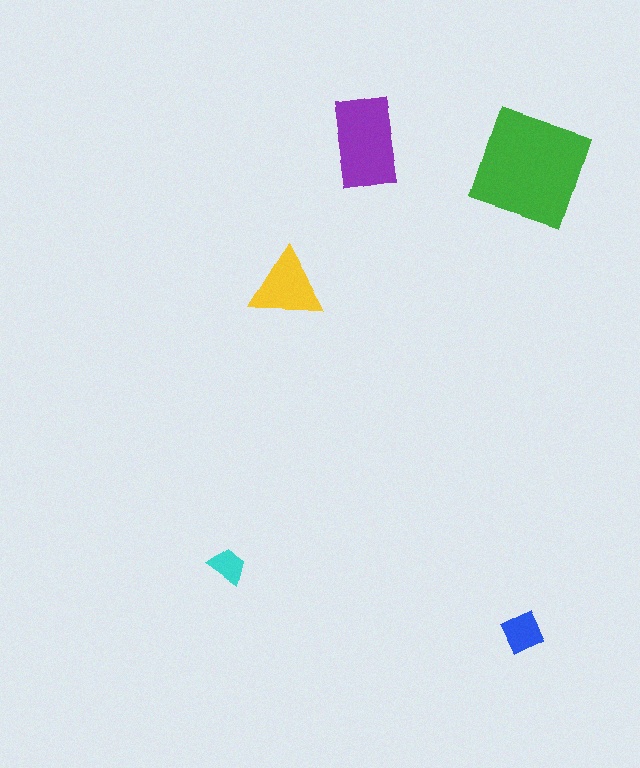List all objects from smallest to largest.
The cyan trapezoid, the blue diamond, the yellow triangle, the purple rectangle, the green square.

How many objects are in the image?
There are 5 objects in the image.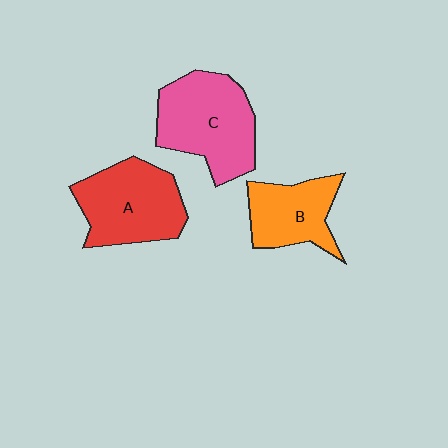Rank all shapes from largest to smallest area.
From largest to smallest: C (pink), A (red), B (orange).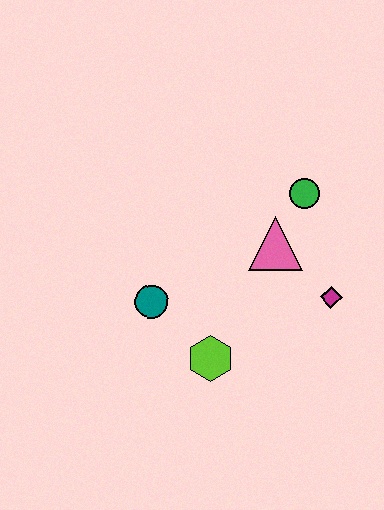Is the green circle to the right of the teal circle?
Yes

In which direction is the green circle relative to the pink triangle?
The green circle is above the pink triangle.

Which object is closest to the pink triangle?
The green circle is closest to the pink triangle.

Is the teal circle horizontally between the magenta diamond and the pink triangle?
No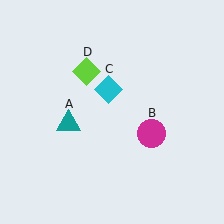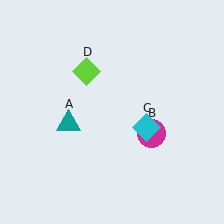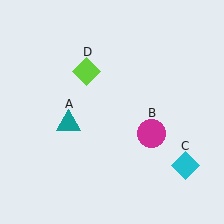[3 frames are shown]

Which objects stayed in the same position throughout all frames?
Teal triangle (object A) and magenta circle (object B) and lime diamond (object D) remained stationary.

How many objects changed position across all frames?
1 object changed position: cyan diamond (object C).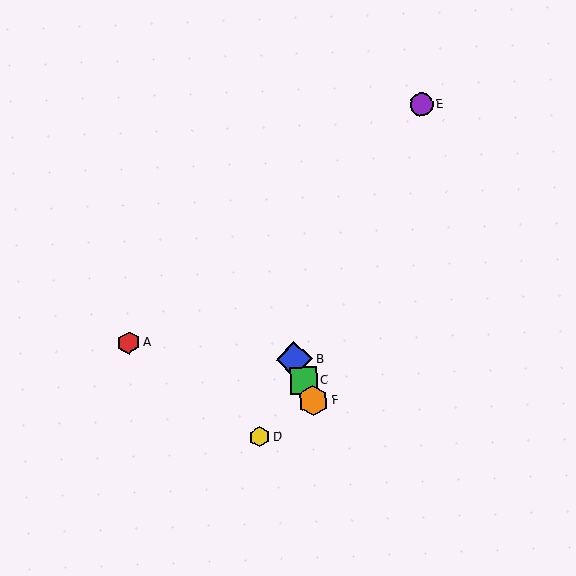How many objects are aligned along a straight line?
3 objects (B, C, F) are aligned along a straight line.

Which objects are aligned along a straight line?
Objects B, C, F are aligned along a straight line.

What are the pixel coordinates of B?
Object B is at (294, 360).